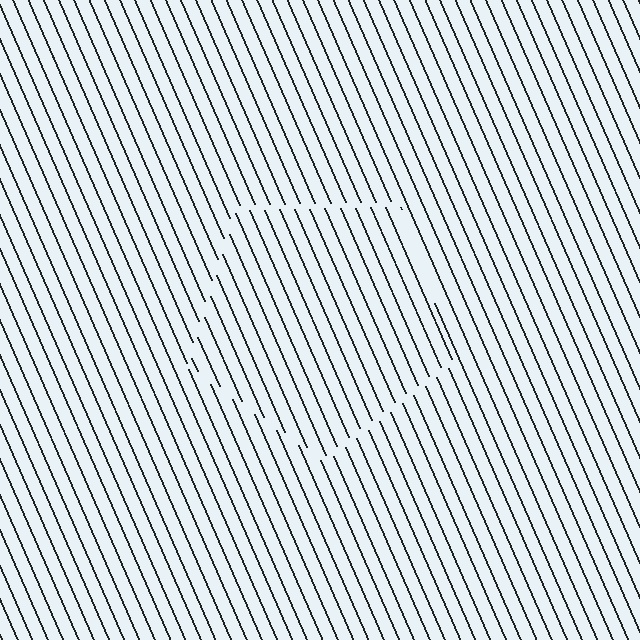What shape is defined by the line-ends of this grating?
An illusory pentagon. The interior of the shape contains the same grating, shifted by half a period — the contour is defined by the phase discontinuity where line-ends from the inner and outer gratings abut.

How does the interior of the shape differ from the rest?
The interior of the shape contains the same grating, shifted by half a period — the contour is defined by the phase discontinuity where line-ends from the inner and outer gratings abut.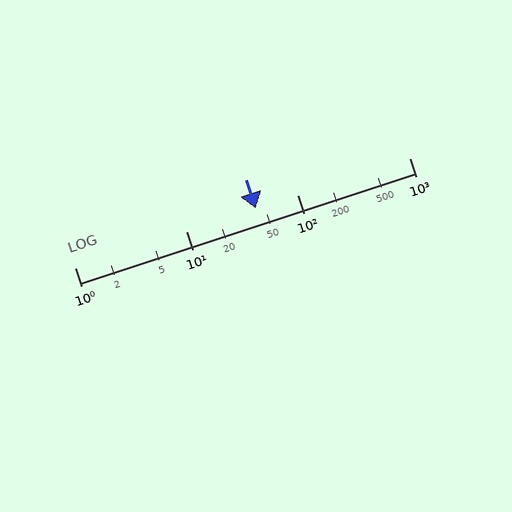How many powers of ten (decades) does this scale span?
The scale spans 3 decades, from 1 to 1000.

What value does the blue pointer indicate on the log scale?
The pointer indicates approximately 42.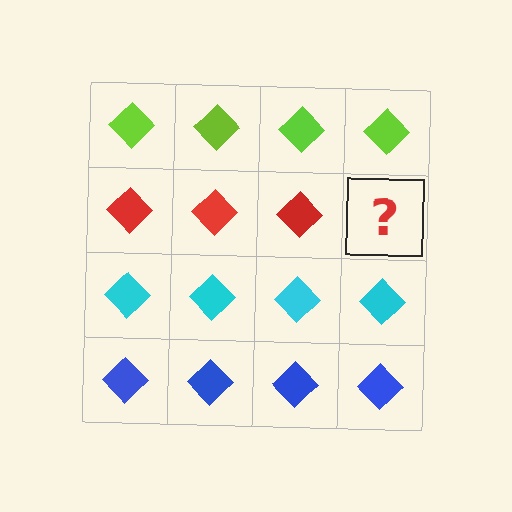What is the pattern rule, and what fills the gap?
The rule is that each row has a consistent color. The gap should be filled with a red diamond.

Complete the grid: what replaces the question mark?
The question mark should be replaced with a red diamond.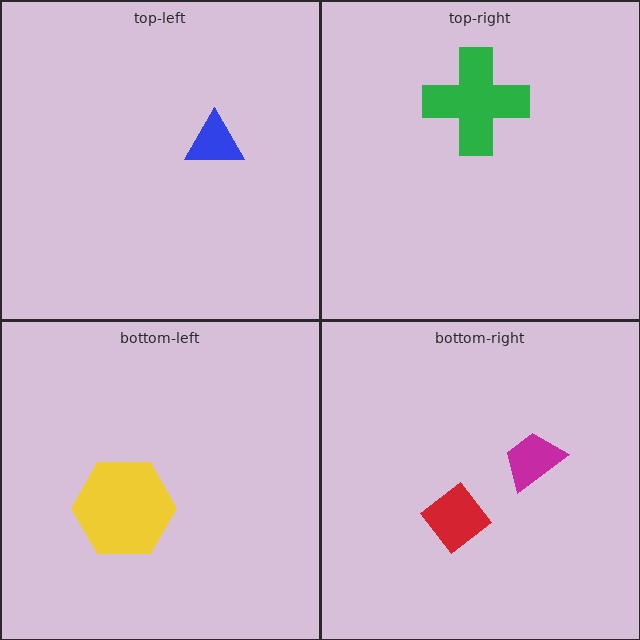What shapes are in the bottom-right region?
The magenta trapezoid, the red diamond.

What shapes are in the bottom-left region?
The yellow hexagon.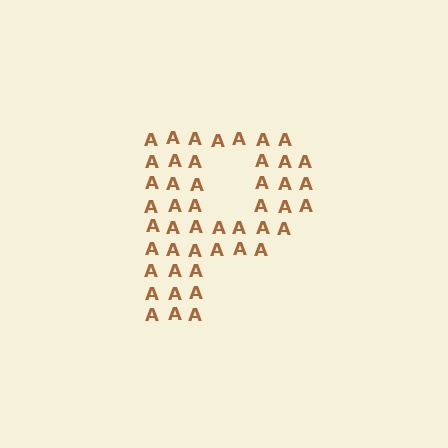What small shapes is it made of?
It is made of small letter A's.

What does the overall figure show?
The overall figure shows the letter P.